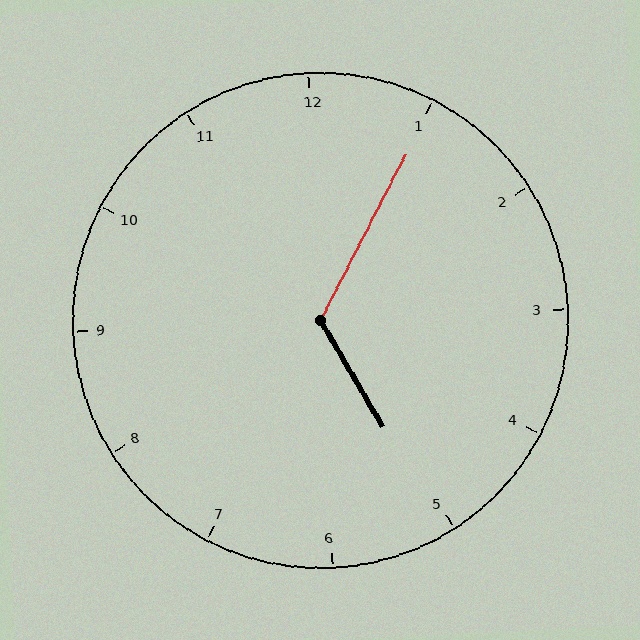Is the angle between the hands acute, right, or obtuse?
It is obtuse.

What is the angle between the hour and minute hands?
Approximately 122 degrees.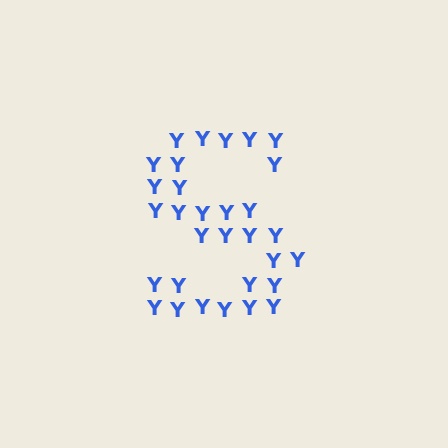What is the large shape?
The large shape is the letter S.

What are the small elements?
The small elements are letter Y's.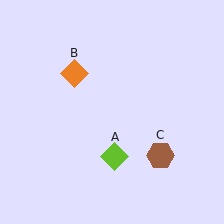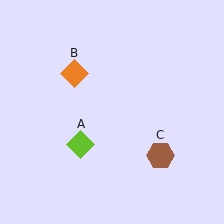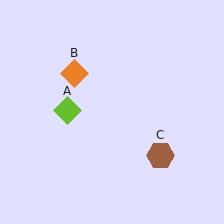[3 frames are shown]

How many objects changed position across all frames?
1 object changed position: lime diamond (object A).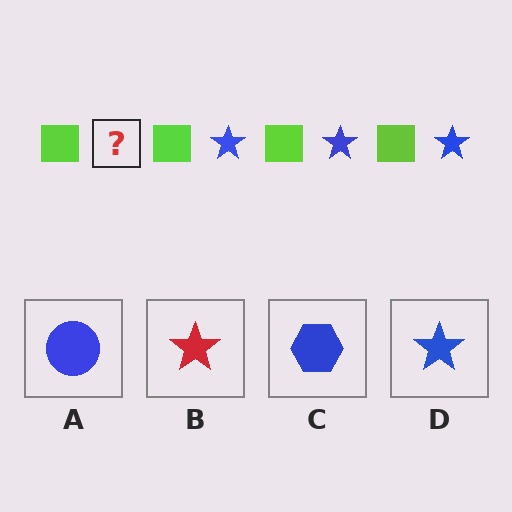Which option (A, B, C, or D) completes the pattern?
D.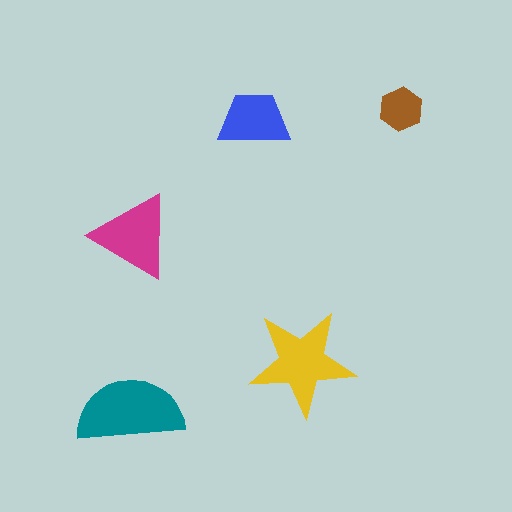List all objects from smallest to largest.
The brown hexagon, the blue trapezoid, the magenta triangle, the yellow star, the teal semicircle.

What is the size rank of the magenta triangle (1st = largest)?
3rd.